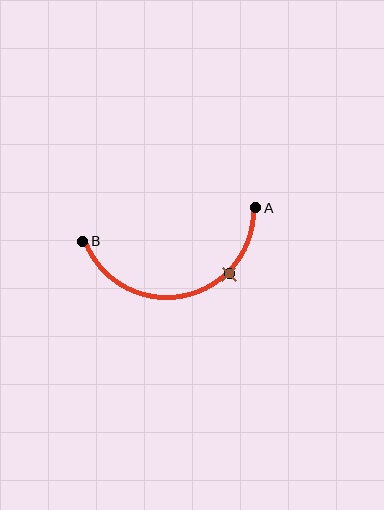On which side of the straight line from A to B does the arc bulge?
The arc bulges below the straight line connecting A and B.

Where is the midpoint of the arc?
The arc midpoint is the point on the curve farthest from the straight line joining A and B. It sits below that line.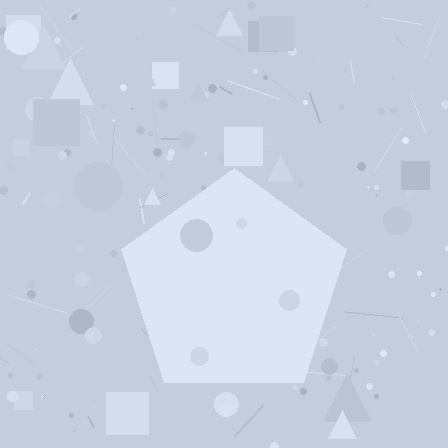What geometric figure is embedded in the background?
A pentagon is embedded in the background.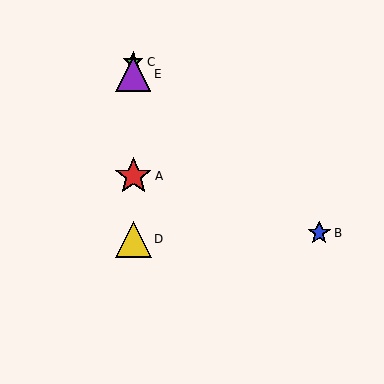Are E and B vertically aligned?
No, E is at x≈133 and B is at x≈319.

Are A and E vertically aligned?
Yes, both are at x≈133.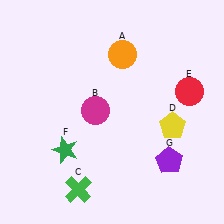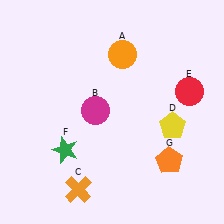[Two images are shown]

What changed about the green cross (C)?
In Image 1, C is green. In Image 2, it changed to orange.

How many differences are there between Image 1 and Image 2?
There are 2 differences between the two images.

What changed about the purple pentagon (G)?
In Image 1, G is purple. In Image 2, it changed to orange.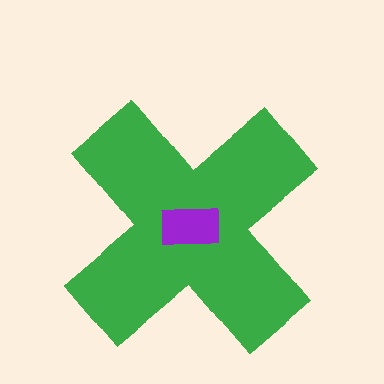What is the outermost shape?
The green cross.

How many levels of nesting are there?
2.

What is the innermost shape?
The purple rectangle.